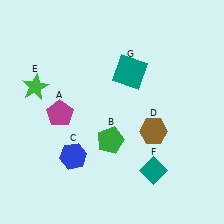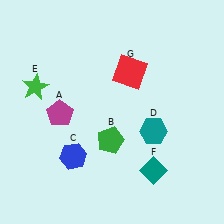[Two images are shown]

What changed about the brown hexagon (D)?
In Image 1, D is brown. In Image 2, it changed to teal.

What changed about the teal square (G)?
In Image 1, G is teal. In Image 2, it changed to red.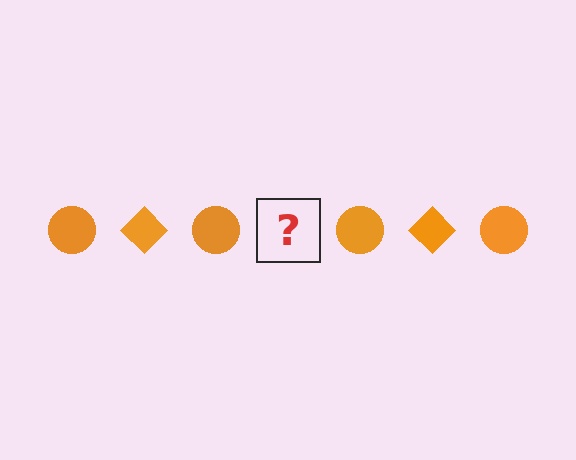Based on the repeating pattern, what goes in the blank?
The blank should be an orange diamond.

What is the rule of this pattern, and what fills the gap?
The rule is that the pattern cycles through circle, diamond shapes in orange. The gap should be filled with an orange diamond.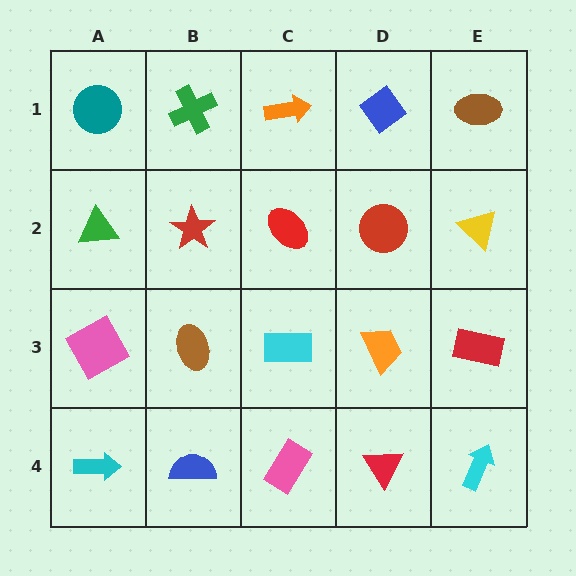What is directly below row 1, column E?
A yellow triangle.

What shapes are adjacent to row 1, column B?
A red star (row 2, column B), a teal circle (row 1, column A), an orange arrow (row 1, column C).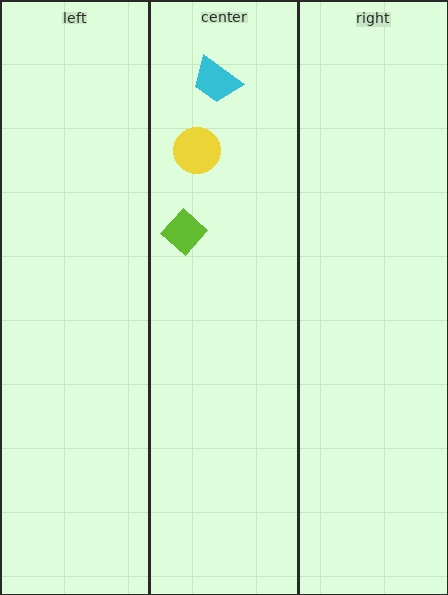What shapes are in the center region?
The lime diamond, the yellow circle, the cyan trapezoid.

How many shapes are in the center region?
3.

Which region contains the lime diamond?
The center region.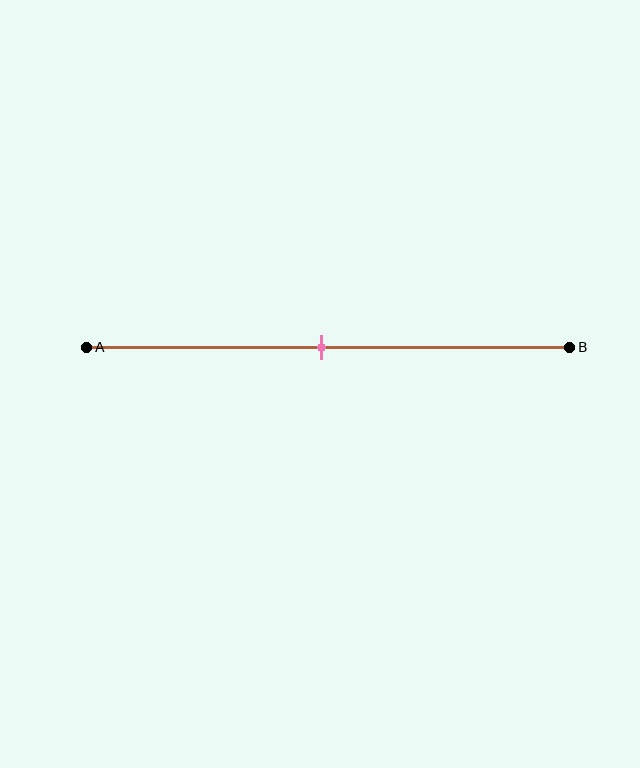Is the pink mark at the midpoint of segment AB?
Yes, the mark is approximately at the midpoint.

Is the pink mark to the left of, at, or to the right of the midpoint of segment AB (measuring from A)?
The pink mark is approximately at the midpoint of segment AB.